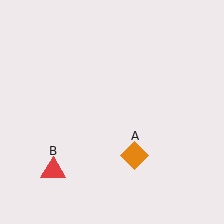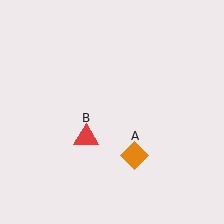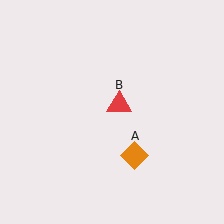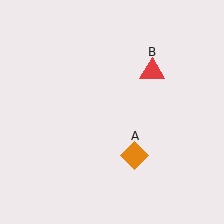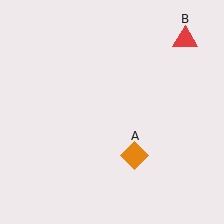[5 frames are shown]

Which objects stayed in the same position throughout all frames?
Orange diamond (object A) remained stationary.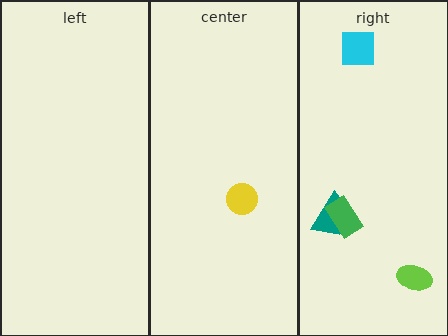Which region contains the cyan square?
The right region.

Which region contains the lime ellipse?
The right region.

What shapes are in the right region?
The teal trapezoid, the green rectangle, the cyan square, the lime ellipse.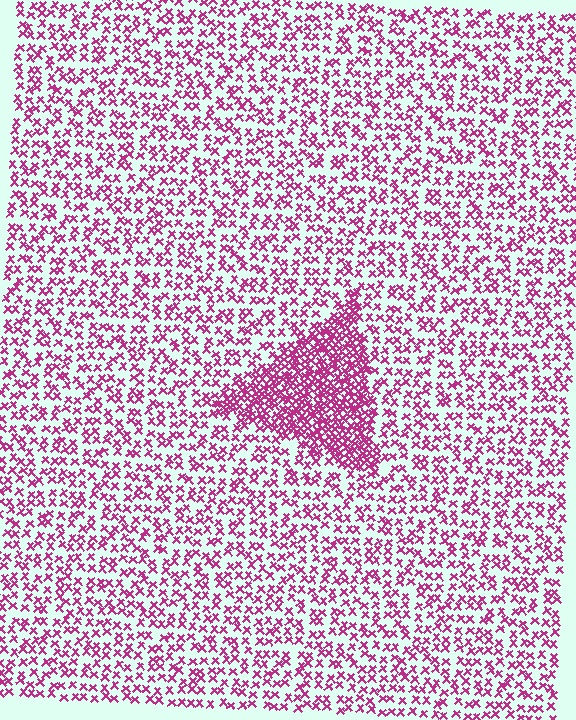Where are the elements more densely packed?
The elements are more densely packed inside the triangle boundary.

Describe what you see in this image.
The image contains small magenta elements arranged at two different densities. A triangle-shaped region is visible where the elements are more densely packed than the surrounding area.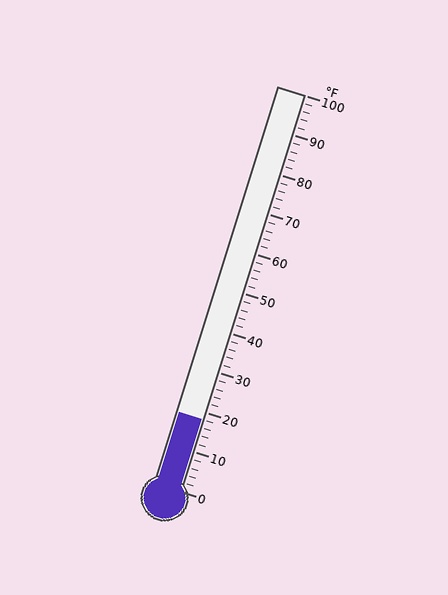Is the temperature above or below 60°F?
The temperature is below 60°F.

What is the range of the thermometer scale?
The thermometer scale ranges from 0°F to 100°F.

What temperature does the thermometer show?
The thermometer shows approximately 18°F.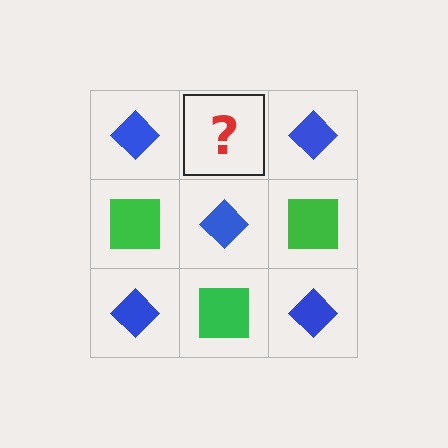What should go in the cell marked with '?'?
The missing cell should contain a green square.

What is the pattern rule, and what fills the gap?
The rule is that it alternates blue diamond and green square in a checkerboard pattern. The gap should be filled with a green square.